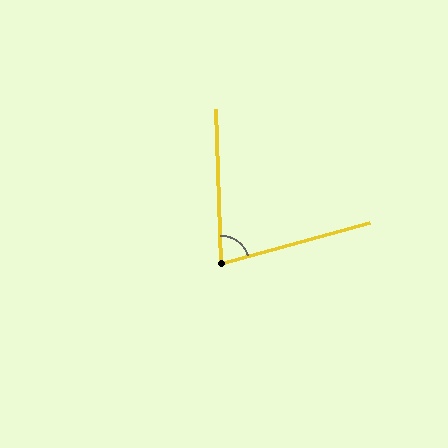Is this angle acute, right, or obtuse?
It is acute.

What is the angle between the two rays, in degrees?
Approximately 76 degrees.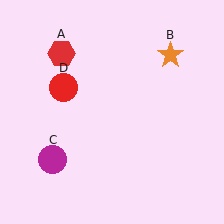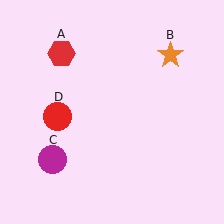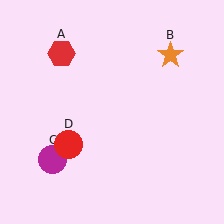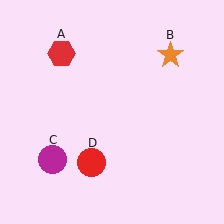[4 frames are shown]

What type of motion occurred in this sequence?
The red circle (object D) rotated counterclockwise around the center of the scene.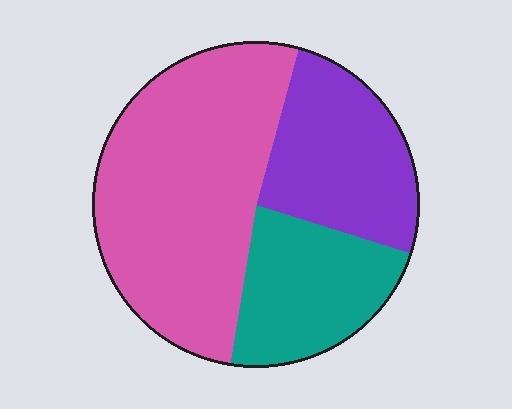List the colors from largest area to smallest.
From largest to smallest: pink, purple, teal.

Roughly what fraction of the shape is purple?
Purple takes up about one quarter (1/4) of the shape.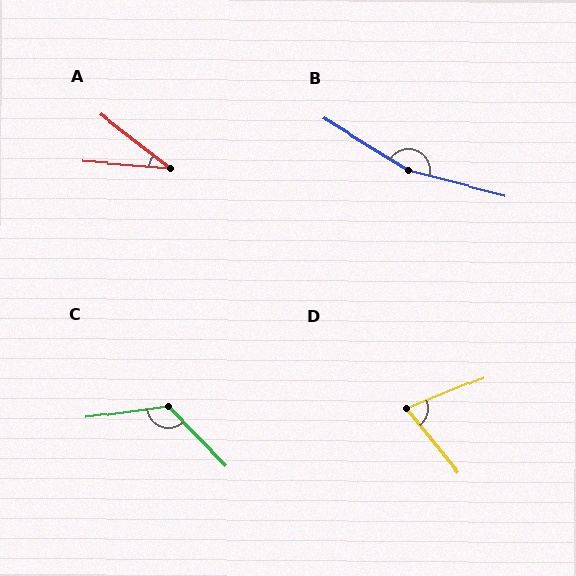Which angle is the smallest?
A, at approximately 34 degrees.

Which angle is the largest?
B, at approximately 163 degrees.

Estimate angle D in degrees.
Approximately 73 degrees.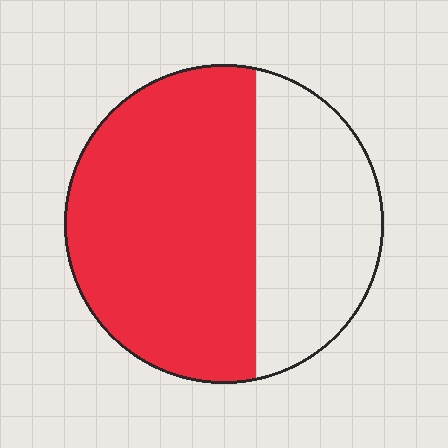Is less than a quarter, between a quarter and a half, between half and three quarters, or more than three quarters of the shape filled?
Between half and three quarters.